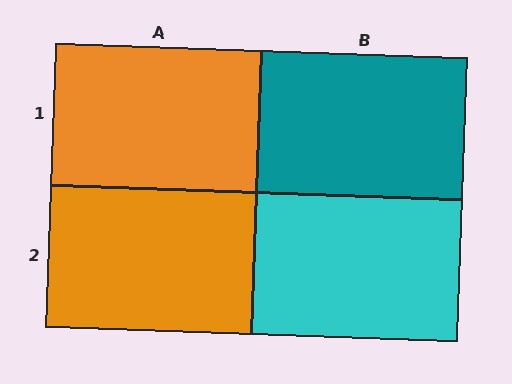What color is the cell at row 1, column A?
Orange.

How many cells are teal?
1 cell is teal.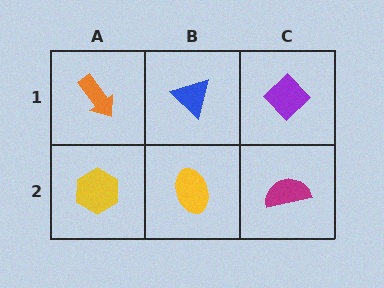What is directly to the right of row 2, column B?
A magenta semicircle.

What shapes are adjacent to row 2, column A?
An orange arrow (row 1, column A), a yellow ellipse (row 2, column B).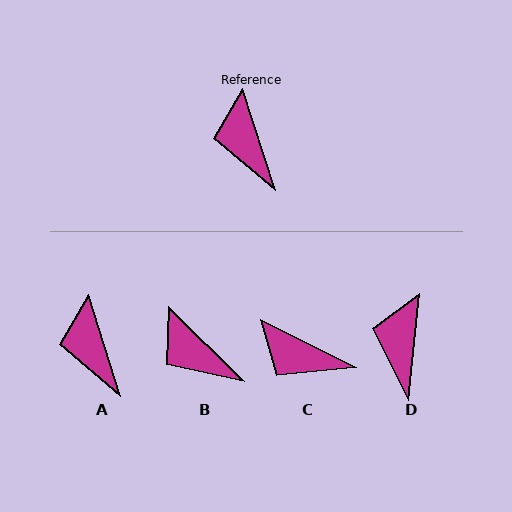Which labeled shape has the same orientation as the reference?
A.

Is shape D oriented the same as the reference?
No, it is off by about 23 degrees.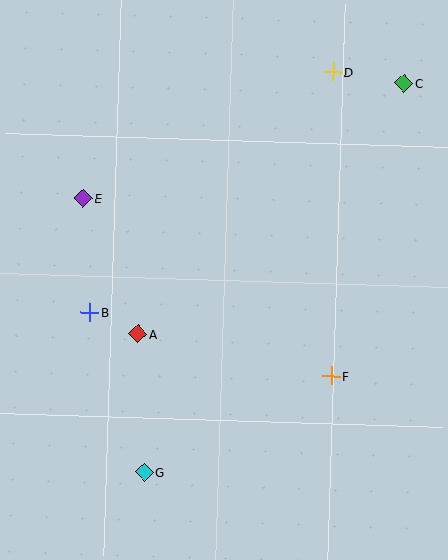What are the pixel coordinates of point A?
Point A is at (138, 334).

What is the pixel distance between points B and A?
The distance between B and A is 53 pixels.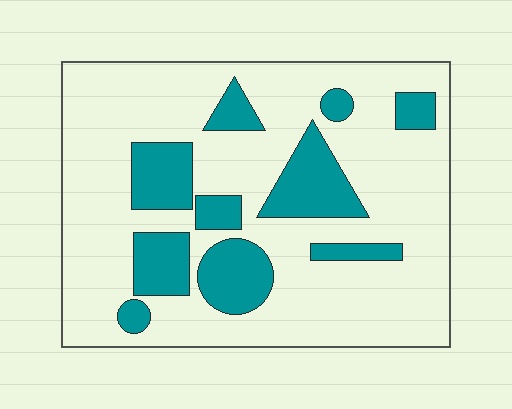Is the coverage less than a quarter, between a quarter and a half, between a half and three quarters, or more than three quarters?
Less than a quarter.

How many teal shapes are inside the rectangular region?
10.